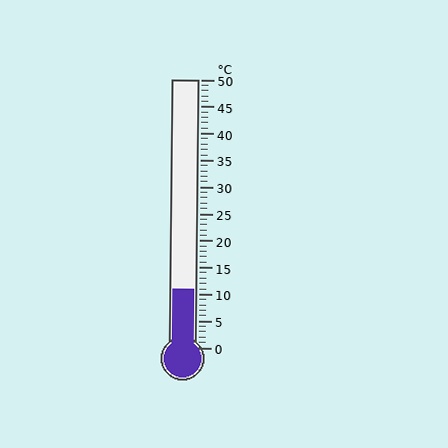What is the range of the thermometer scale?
The thermometer scale ranges from 0°C to 50°C.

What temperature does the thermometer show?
The thermometer shows approximately 11°C.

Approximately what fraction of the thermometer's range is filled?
The thermometer is filled to approximately 20% of its range.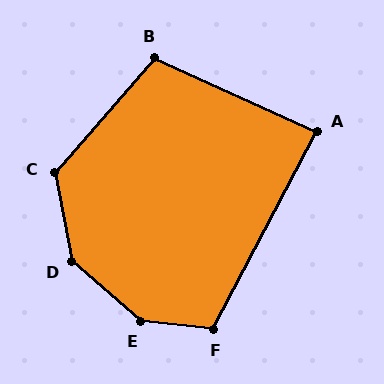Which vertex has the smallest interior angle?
A, at approximately 87 degrees.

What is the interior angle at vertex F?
Approximately 111 degrees (obtuse).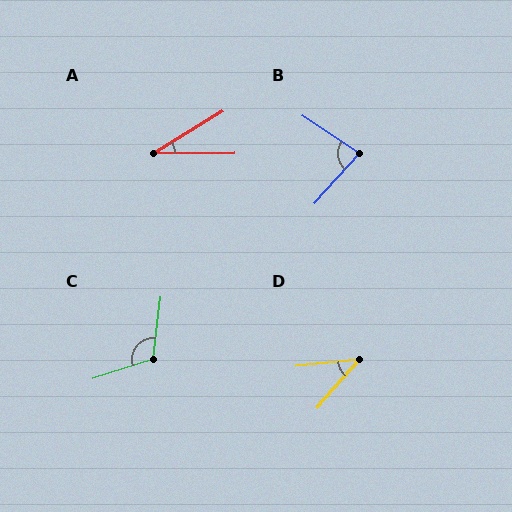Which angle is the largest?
C, at approximately 115 degrees.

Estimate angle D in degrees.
Approximately 43 degrees.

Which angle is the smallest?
A, at approximately 31 degrees.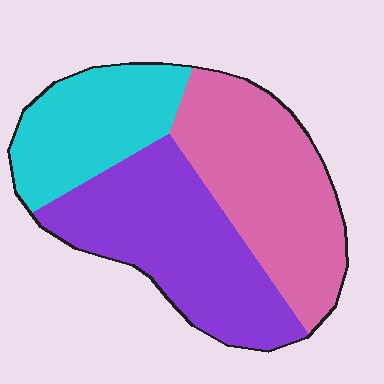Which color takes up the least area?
Cyan, at roughly 25%.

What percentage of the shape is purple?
Purple takes up about three eighths (3/8) of the shape.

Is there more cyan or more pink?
Pink.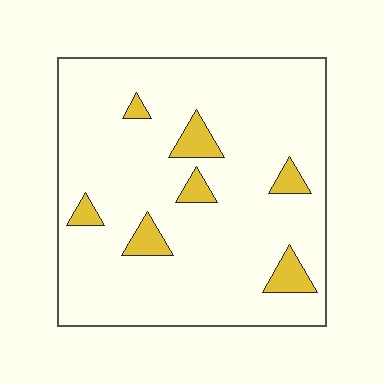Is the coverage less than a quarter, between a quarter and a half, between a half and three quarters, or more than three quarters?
Less than a quarter.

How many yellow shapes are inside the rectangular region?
7.